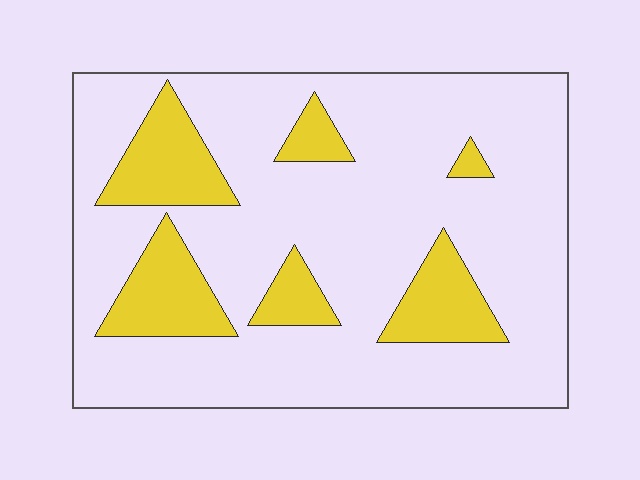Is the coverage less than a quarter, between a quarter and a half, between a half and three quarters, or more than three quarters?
Less than a quarter.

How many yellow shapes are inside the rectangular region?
6.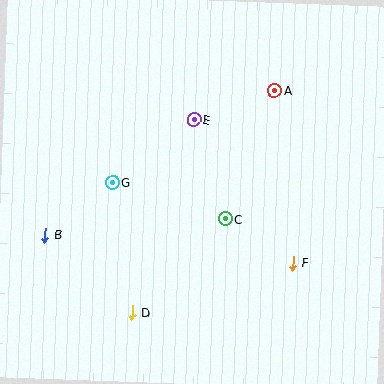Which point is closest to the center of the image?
Point C at (225, 219) is closest to the center.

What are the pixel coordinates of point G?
Point G is at (112, 182).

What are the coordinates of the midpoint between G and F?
The midpoint between G and F is at (203, 222).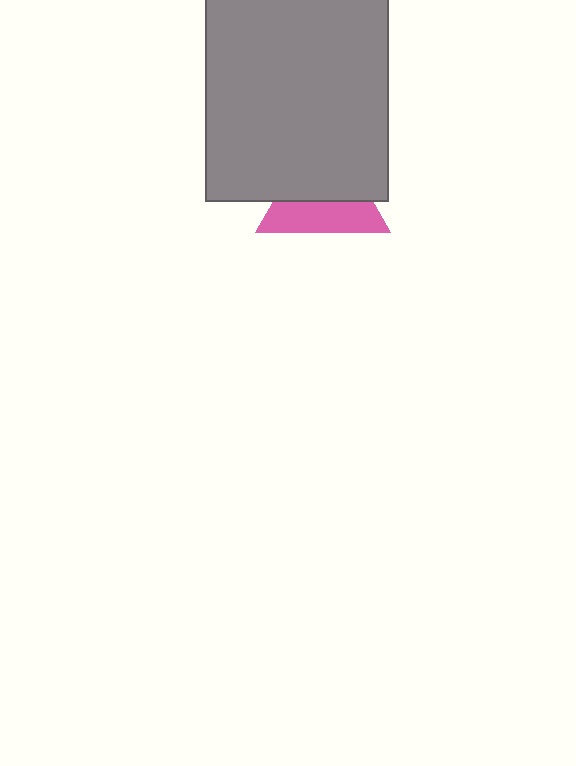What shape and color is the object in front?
The object in front is a gray rectangle.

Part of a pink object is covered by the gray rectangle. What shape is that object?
It is a triangle.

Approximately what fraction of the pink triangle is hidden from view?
Roughly 53% of the pink triangle is hidden behind the gray rectangle.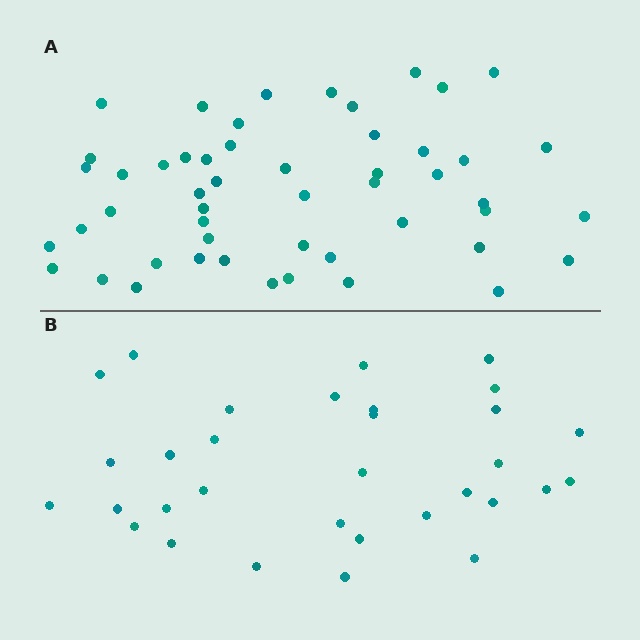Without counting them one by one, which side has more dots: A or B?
Region A (the top region) has more dots.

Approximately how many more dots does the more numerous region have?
Region A has approximately 20 more dots than region B.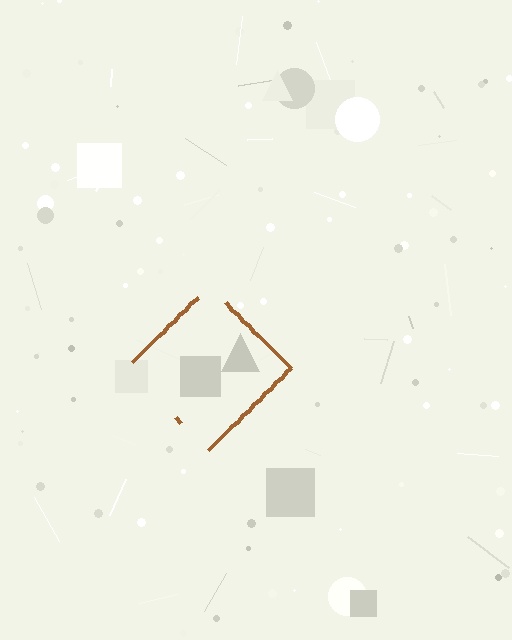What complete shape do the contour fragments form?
The contour fragments form a diamond.